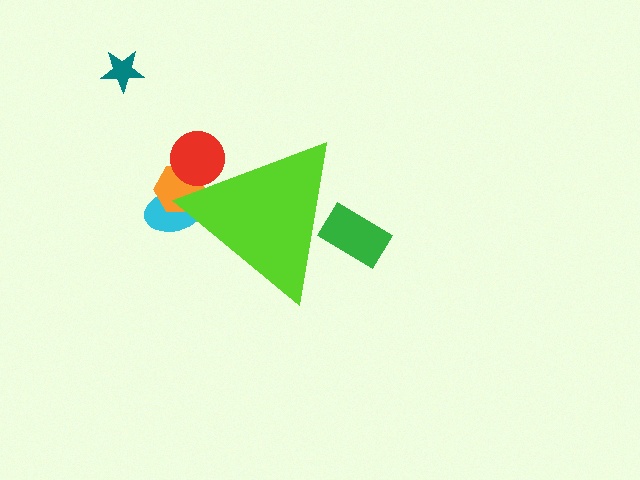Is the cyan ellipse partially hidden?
Yes, the cyan ellipse is partially hidden behind the lime triangle.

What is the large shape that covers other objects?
A lime triangle.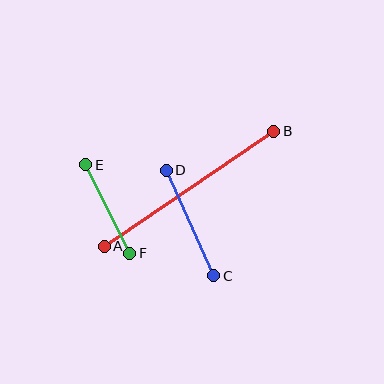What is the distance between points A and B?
The distance is approximately 205 pixels.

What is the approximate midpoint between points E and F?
The midpoint is at approximately (108, 209) pixels.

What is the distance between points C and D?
The distance is approximately 116 pixels.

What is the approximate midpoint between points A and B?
The midpoint is at approximately (189, 189) pixels.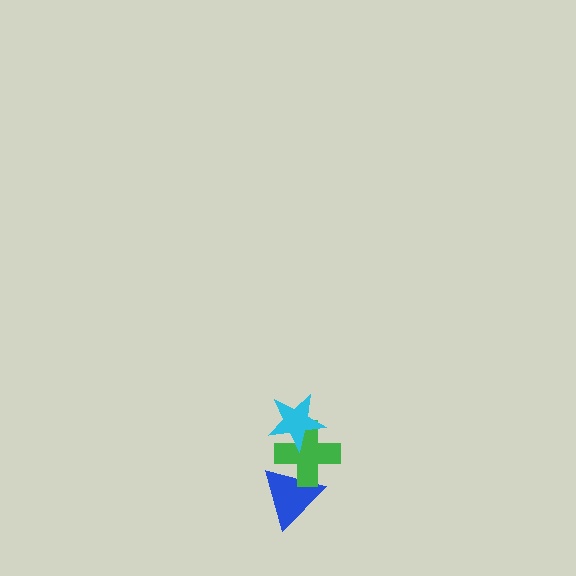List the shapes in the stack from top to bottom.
From top to bottom: the cyan star, the green cross, the blue triangle.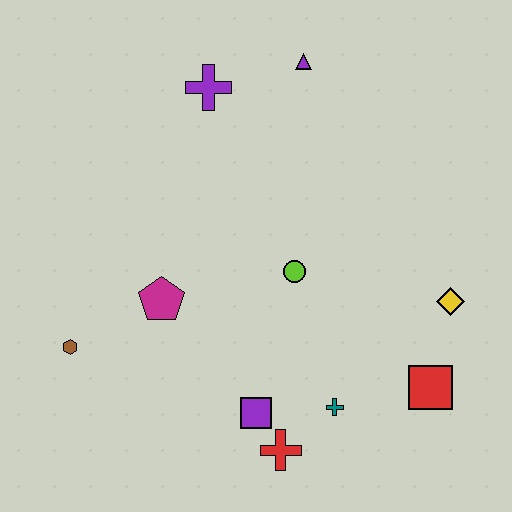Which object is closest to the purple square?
The red cross is closest to the purple square.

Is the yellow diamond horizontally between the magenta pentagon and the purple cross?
No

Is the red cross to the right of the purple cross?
Yes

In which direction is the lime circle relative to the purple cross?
The lime circle is below the purple cross.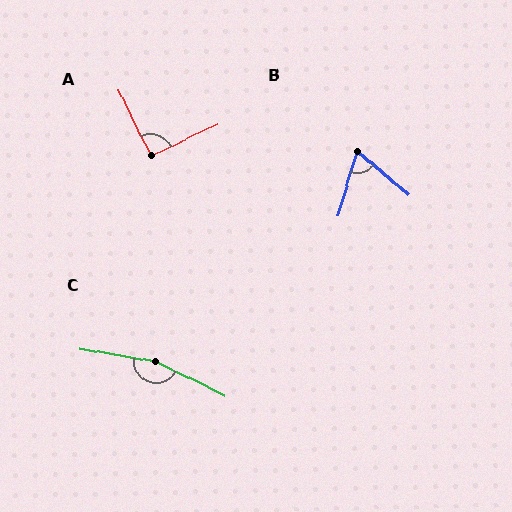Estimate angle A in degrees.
Approximately 91 degrees.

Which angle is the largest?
C, at approximately 163 degrees.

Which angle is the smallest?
B, at approximately 66 degrees.